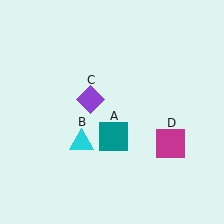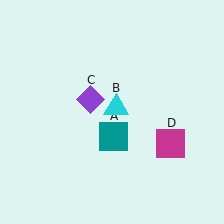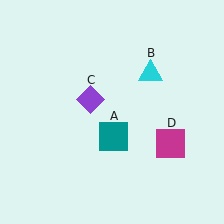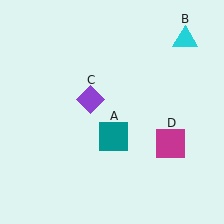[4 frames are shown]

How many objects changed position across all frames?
1 object changed position: cyan triangle (object B).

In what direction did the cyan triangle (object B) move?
The cyan triangle (object B) moved up and to the right.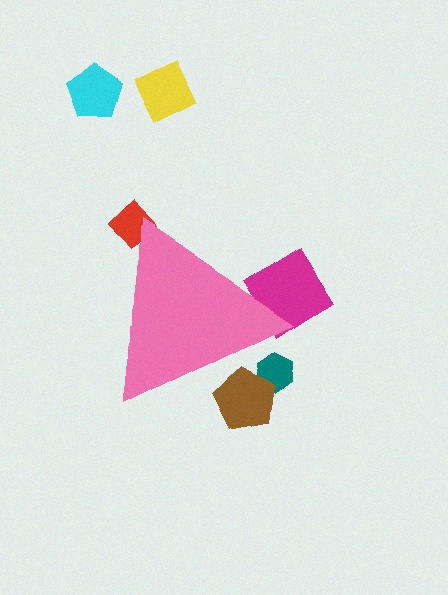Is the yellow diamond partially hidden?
No, the yellow diamond is fully visible.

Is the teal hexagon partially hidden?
Yes, the teal hexagon is partially hidden behind the pink triangle.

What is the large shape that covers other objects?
A pink triangle.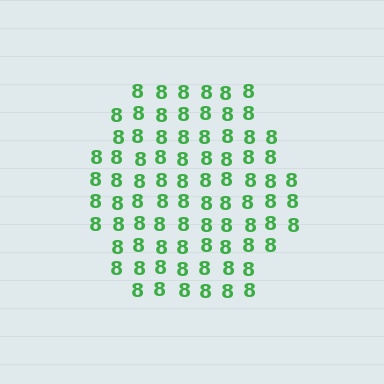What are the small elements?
The small elements are digit 8's.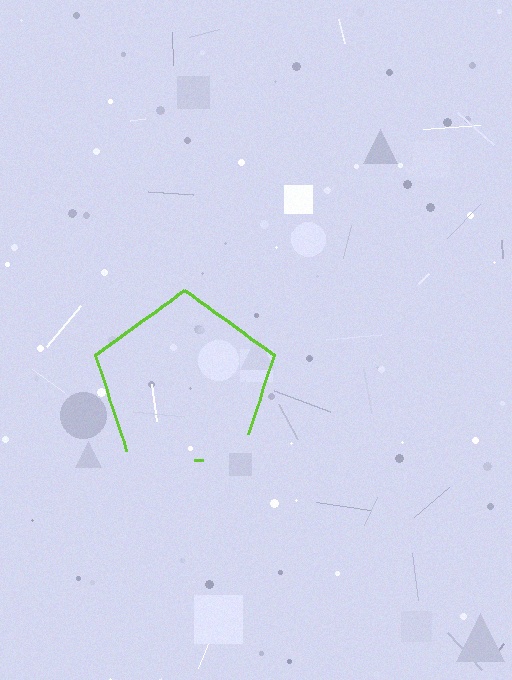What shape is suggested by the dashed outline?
The dashed outline suggests a pentagon.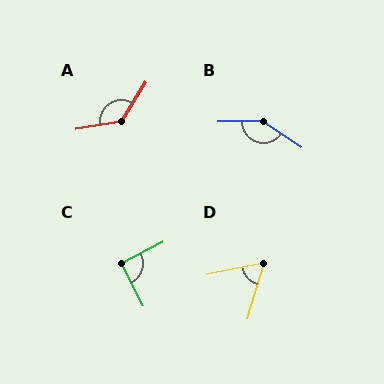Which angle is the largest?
B, at approximately 145 degrees.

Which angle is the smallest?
D, at approximately 61 degrees.